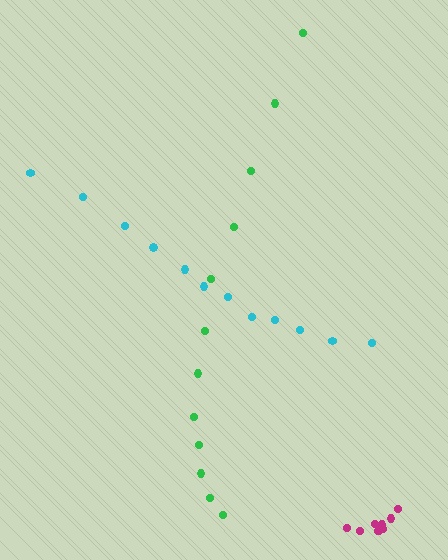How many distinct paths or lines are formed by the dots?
There are 3 distinct paths.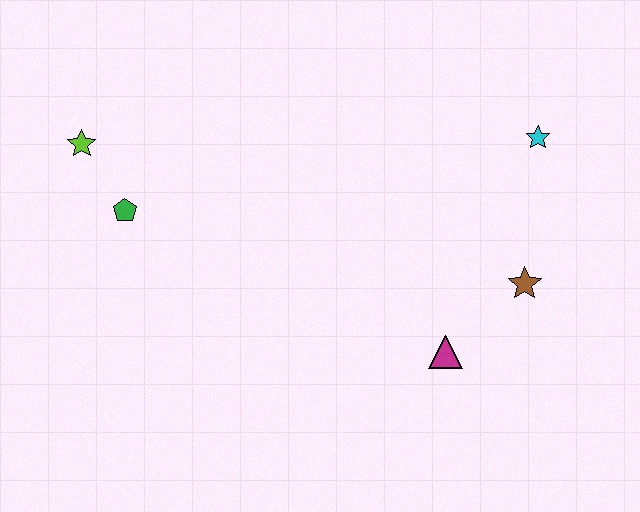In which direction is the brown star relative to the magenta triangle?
The brown star is to the right of the magenta triangle.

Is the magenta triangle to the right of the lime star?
Yes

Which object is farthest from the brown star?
The lime star is farthest from the brown star.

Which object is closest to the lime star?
The green pentagon is closest to the lime star.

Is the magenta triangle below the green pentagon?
Yes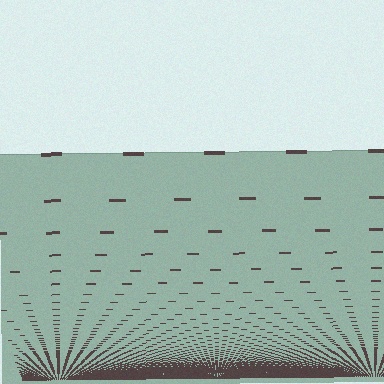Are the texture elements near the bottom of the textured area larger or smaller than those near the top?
Smaller. The gradient is inverted — elements near the bottom are smaller and denser.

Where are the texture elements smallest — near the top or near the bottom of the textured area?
Near the bottom.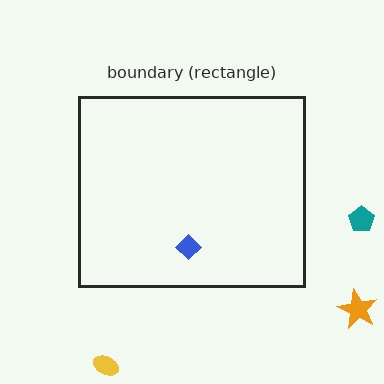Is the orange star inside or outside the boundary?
Outside.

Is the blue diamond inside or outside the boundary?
Inside.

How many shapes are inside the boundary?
1 inside, 3 outside.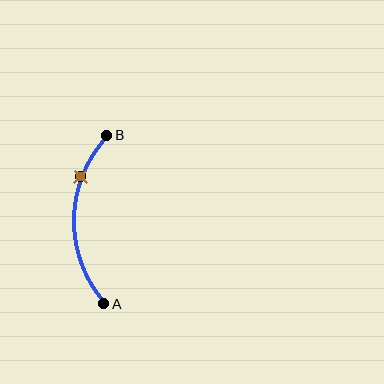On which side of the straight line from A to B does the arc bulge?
The arc bulges to the left of the straight line connecting A and B.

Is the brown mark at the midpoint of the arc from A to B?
No. The brown mark lies on the arc but is closer to endpoint B. The arc midpoint would be at the point on the curve equidistant along the arc from both A and B.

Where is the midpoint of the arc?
The arc midpoint is the point on the curve farthest from the straight line joining A and B. It sits to the left of that line.